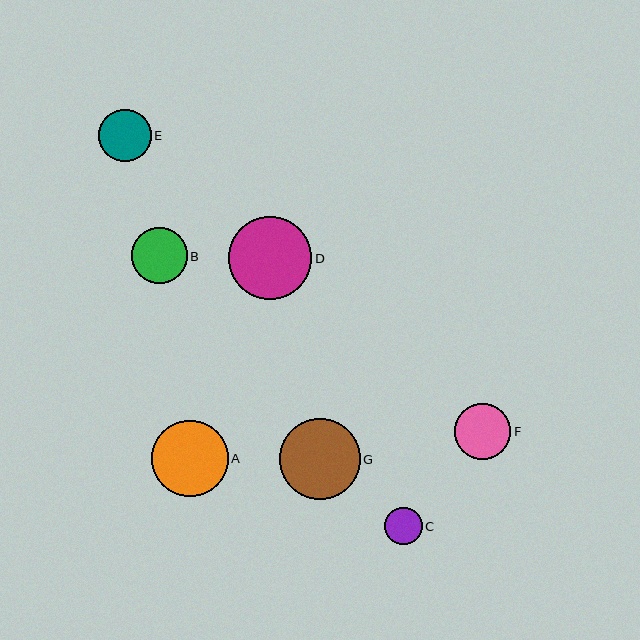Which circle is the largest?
Circle D is the largest with a size of approximately 83 pixels.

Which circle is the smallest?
Circle C is the smallest with a size of approximately 37 pixels.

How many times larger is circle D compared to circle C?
Circle D is approximately 2.2 times the size of circle C.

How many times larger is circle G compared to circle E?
Circle G is approximately 1.5 times the size of circle E.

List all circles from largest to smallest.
From largest to smallest: D, G, A, F, B, E, C.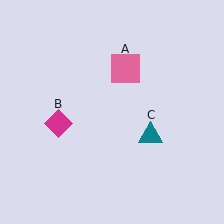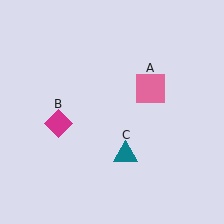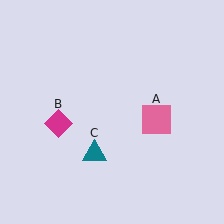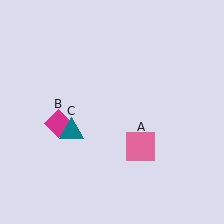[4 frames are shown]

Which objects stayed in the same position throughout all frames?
Magenta diamond (object B) remained stationary.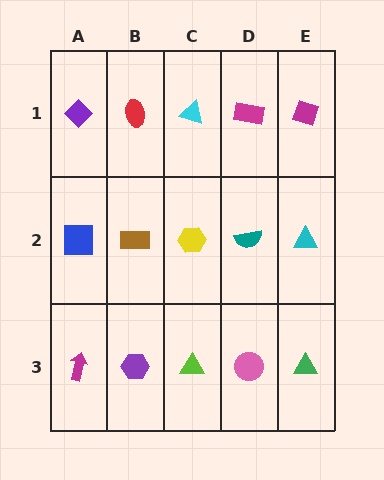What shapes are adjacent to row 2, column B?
A red ellipse (row 1, column B), a purple hexagon (row 3, column B), a blue square (row 2, column A), a yellow hexagon (row 2, column C).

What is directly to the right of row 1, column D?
A magenta diamond.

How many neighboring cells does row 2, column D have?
4.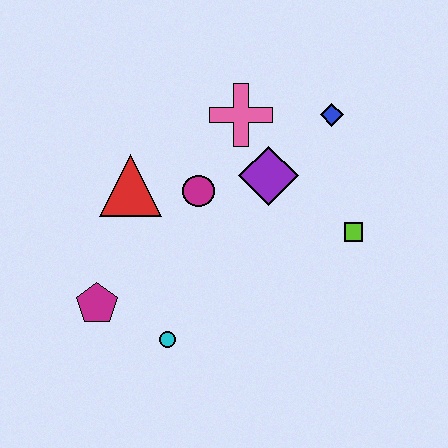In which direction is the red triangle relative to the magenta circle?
The red triangle is to the left of the magenta circle.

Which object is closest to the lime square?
The purple diamond is closest to the lime square.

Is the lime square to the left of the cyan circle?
No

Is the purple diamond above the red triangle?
Yes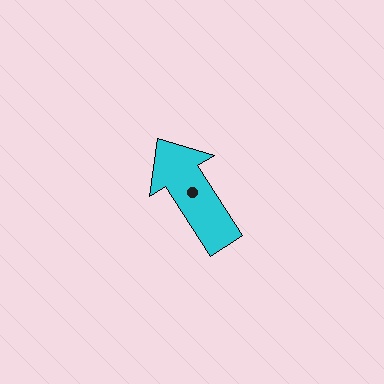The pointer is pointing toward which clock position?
Roughly 11 o'clock.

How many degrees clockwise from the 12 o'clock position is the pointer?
Approximately 327 degrees.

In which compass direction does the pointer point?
Northwest.